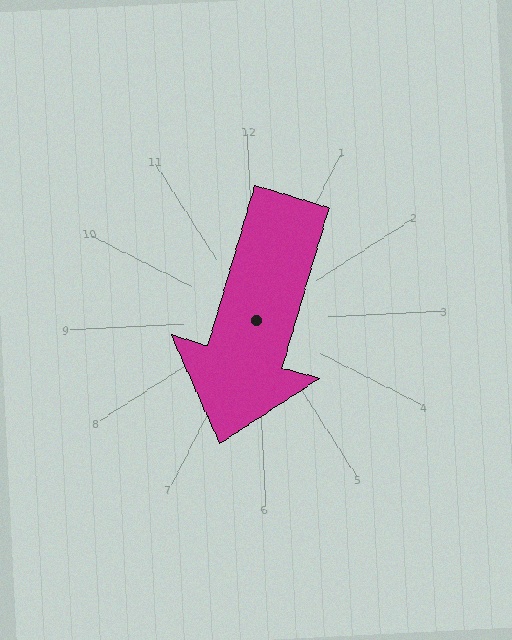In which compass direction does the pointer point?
South.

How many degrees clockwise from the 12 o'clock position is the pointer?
Approximately 199 degrees.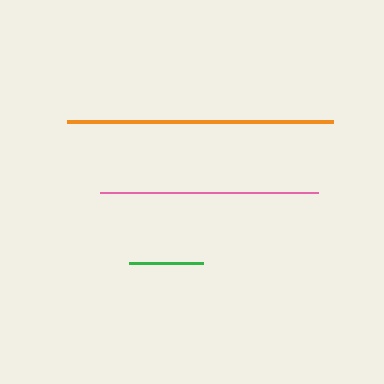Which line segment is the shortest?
The green line is the shortest at approximately 74 pixels.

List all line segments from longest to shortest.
From longest to shortest: orange, pink, green.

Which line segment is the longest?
The orange line is the longest at approximately 267 pixels.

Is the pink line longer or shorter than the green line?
The pink line is longer than the green line.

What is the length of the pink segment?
The pink segment is approximately 217 pixels long.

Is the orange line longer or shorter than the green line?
The orange line is longer than the green line.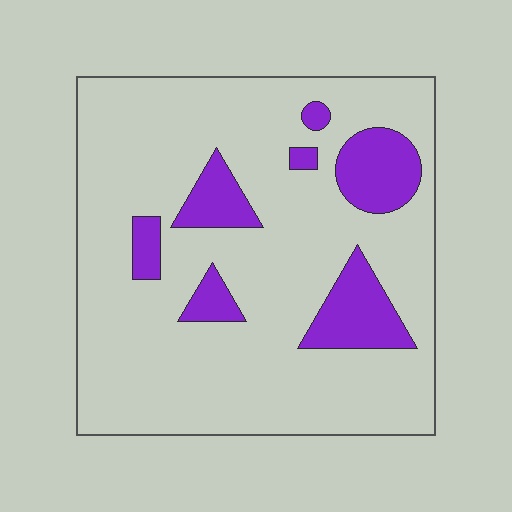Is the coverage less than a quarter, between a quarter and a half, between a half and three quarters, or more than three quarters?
Less than a quarter.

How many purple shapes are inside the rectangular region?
7.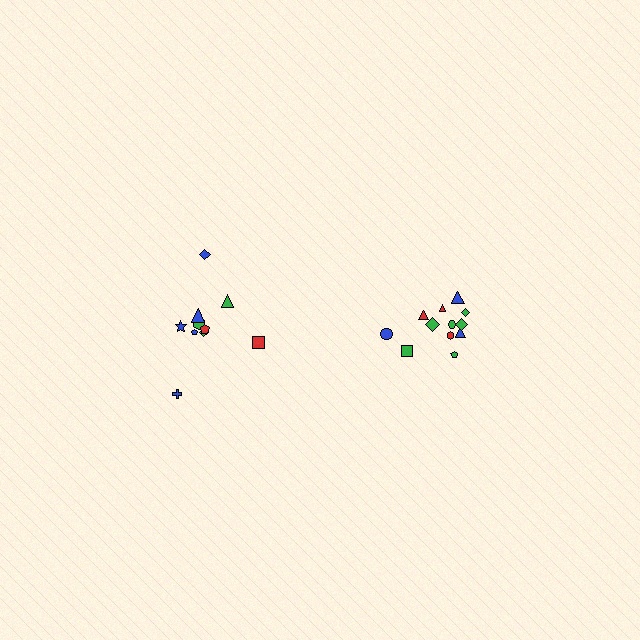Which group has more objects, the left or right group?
The right group.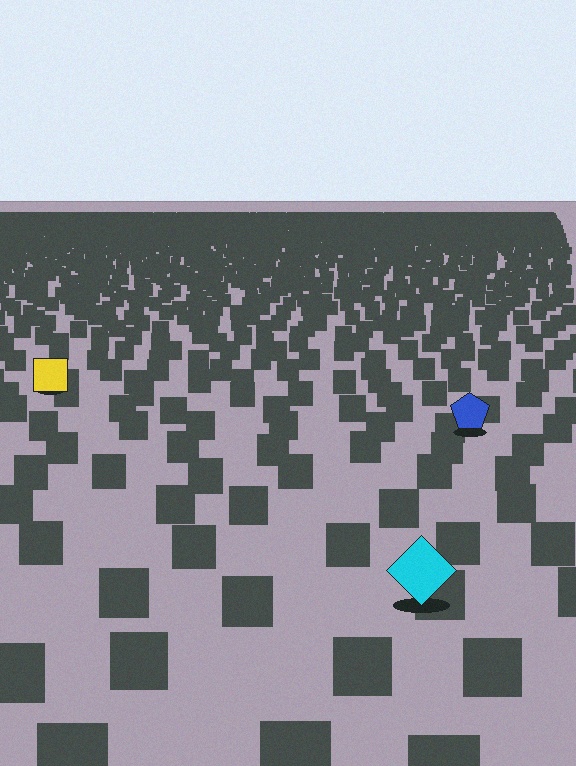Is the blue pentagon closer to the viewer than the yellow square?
Yes. The blue pentagon is closer — you can tell from the texture gradient: the ground texture is coarser near it.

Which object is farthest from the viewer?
The yellow square is farthest from the viewer. It appears smaller and the ground texture around it is denser.